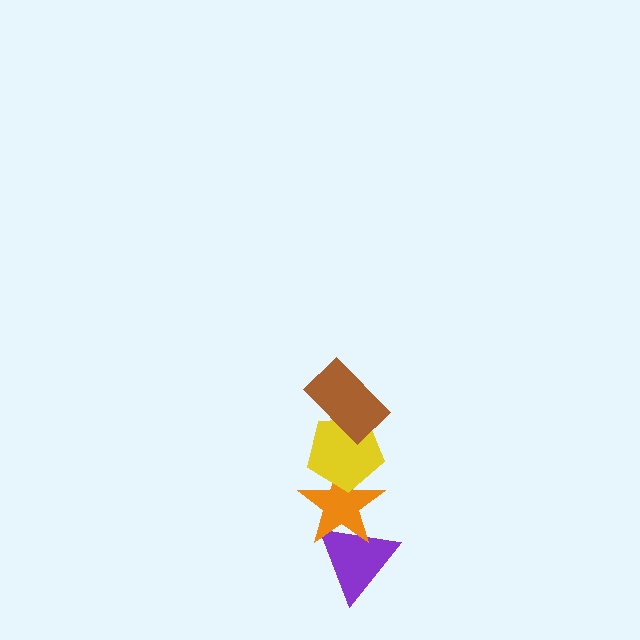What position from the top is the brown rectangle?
The brown rectangle is 1st from the top.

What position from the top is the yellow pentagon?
The yellow pentagon is 2nd from the top.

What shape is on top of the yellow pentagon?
The brown rectangle is on top of the yellow pentagon.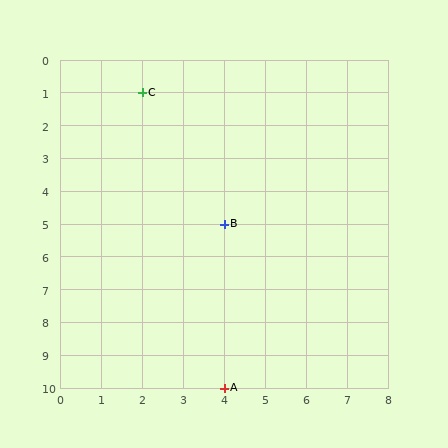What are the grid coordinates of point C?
Point C is at grid coordinates (2, 1).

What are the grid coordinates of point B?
Point B is at grid coordinates (4, 5).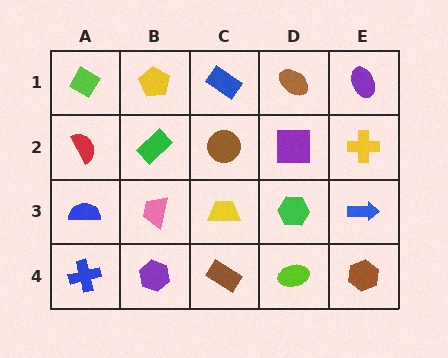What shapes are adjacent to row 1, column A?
A red semicircle (row 2, column A), a yellow pentagon (row 1, column B).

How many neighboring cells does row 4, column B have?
3.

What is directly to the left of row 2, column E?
A purple square.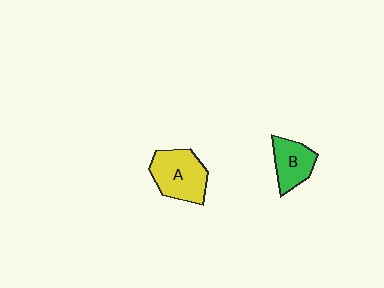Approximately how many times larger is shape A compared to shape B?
Approximately 1.4 times.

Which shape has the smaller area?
Shape B (green).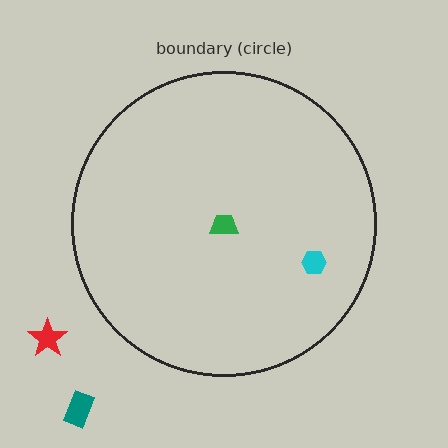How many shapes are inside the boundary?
2 inside, 2 outside.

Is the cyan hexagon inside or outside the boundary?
Inside.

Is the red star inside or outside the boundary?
Outside.